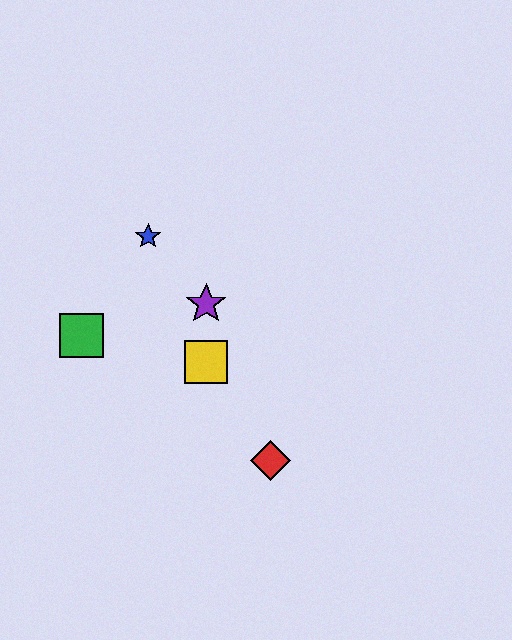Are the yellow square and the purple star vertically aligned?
Yes, both are at x≈206.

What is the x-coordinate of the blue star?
The blue star is at x≈148.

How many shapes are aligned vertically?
2 shapes (the yellow square, the purple star) are aligned vertically.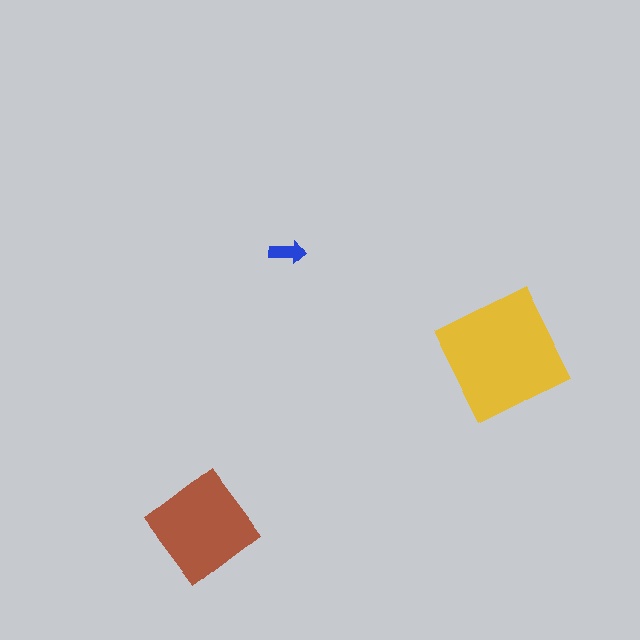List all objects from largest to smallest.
The yellow square, the brown diamond, the blue arrow.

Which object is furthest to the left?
The brown diamond is leftmost.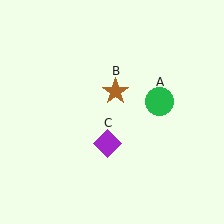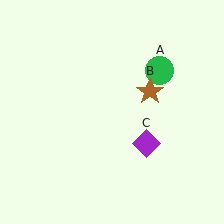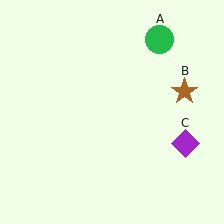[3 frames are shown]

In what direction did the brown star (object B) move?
The brown star (object B) moved right.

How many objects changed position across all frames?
3 objects changed position: green circle (object A), brown star (object B), purple diamond (object C).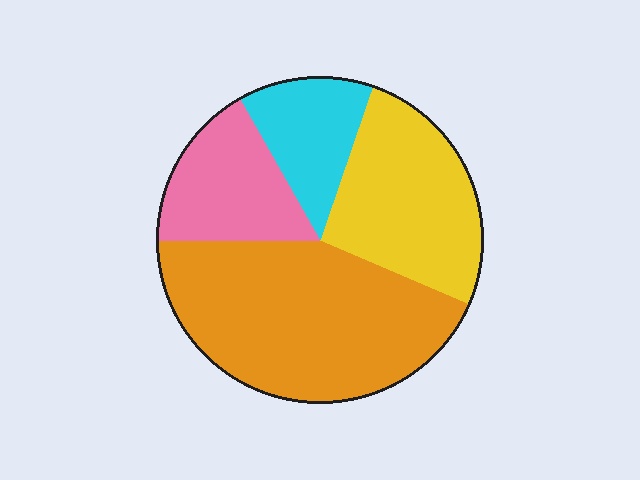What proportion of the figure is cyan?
Cyan takes up about one eighth (1/8) of the figure.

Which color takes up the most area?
Orange, at roughly 45%.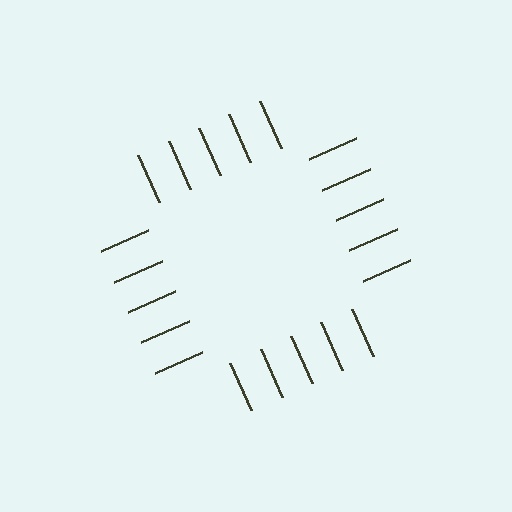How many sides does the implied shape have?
4 sides — the line-ends trace a square.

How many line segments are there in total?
20 — 5 along each of the 4 edges.